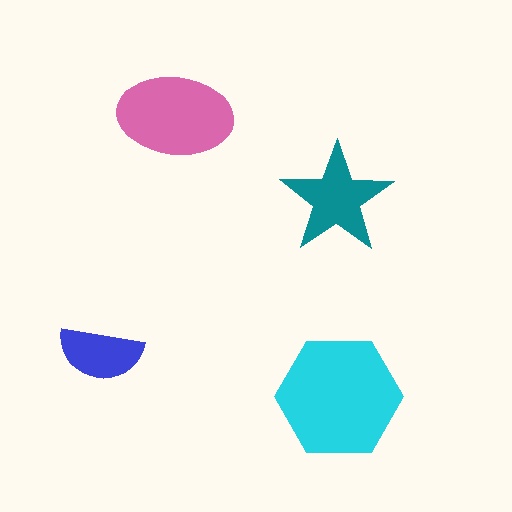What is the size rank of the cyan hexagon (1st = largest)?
1st.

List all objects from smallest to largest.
The blue semicircle, the teal star, the pink ellipse, the cyan hexagon.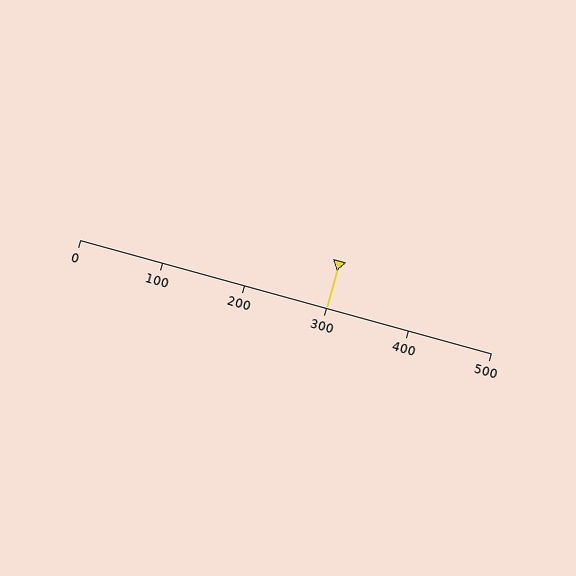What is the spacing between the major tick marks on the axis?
The major ticks are spaced 100 apart.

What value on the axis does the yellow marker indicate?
The marker indicates approximately 300.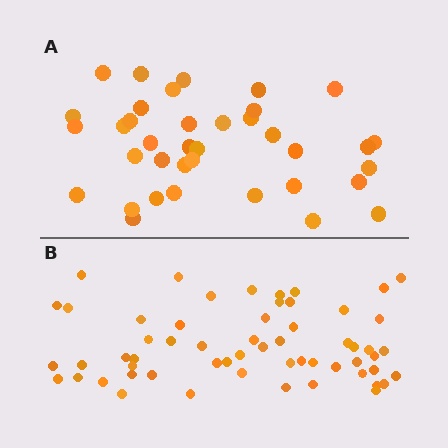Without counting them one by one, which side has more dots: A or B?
Region B (the bottom region) has more dots.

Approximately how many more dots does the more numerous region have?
Region B has approximately 20 more dots than region A.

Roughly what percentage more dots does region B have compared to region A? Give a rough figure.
About 55% more.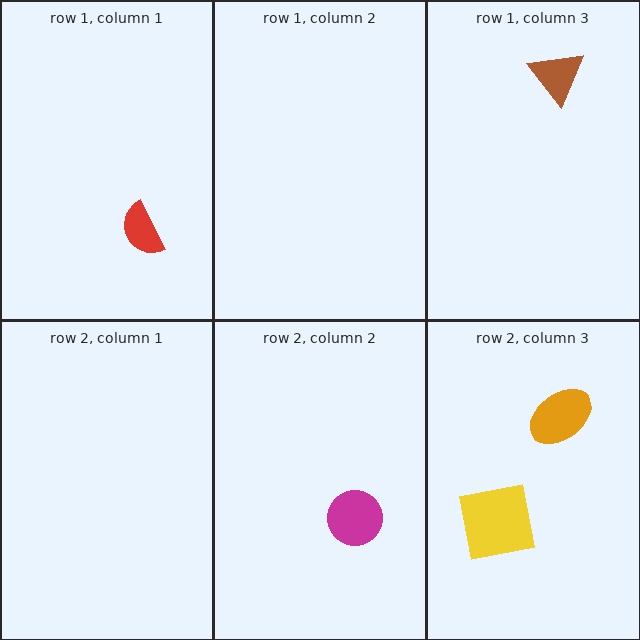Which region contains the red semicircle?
The row 1, column 1 region.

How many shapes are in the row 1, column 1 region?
1.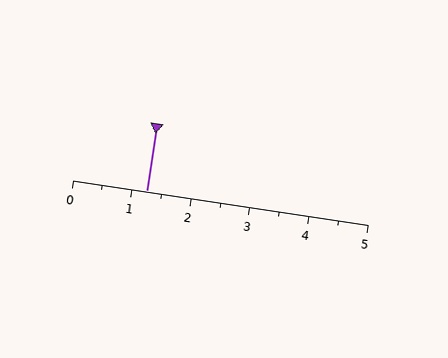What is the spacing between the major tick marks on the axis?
The major ticks are spaced 1 apart.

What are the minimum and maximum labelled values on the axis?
The axis runs from 0 to 5.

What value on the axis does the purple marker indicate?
The marker indicates approximately 1.2.